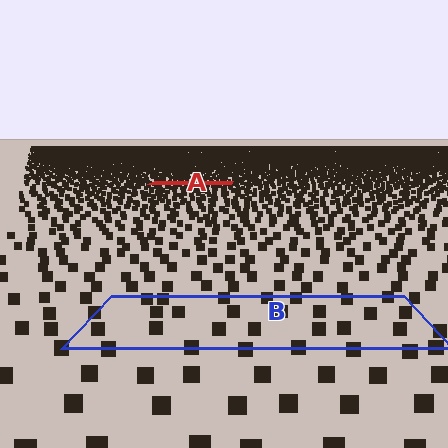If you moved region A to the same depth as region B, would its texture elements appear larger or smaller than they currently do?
They would appear larger. At a closer depth, the same texture elements are projected at a bigger on-screen size.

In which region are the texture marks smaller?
The texture marks are smaller in region A, because it is farther away.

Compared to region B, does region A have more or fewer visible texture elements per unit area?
Region A has more texture elements per unit area — they are packed more densely because it is farther away.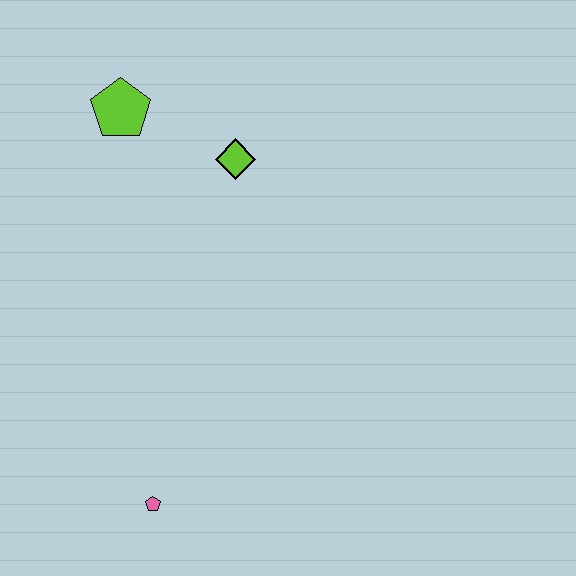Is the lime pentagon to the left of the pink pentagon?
Yes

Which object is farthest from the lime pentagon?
The pink pentagon is farthest from the lime pentagon.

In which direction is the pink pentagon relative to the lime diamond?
The pink pentagon is below the lime diamond.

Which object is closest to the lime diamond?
The lime pentagon is closest to the lime diamond.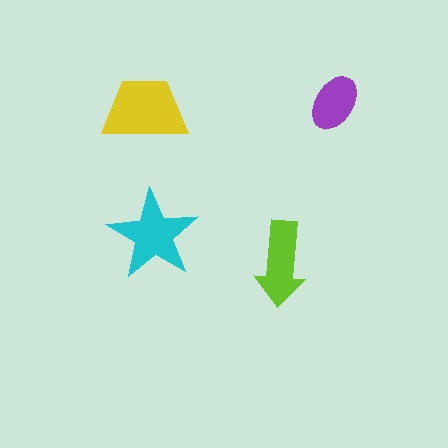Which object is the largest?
The yellow trapezoid.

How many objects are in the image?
There are 4 objects in the image.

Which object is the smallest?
The purple ellipse.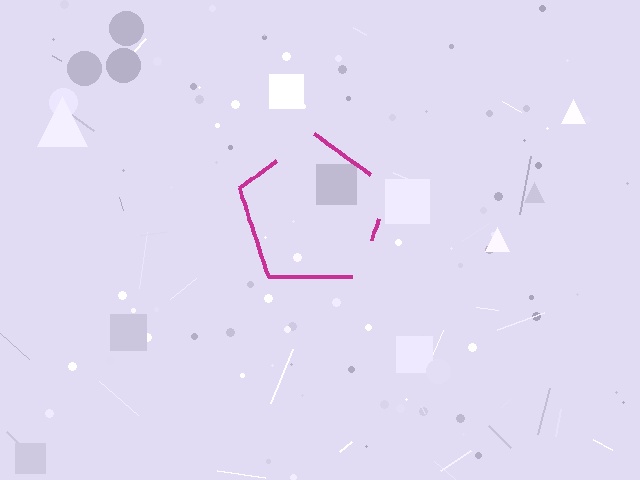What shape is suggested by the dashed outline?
The dashed outline suggests a pentagon.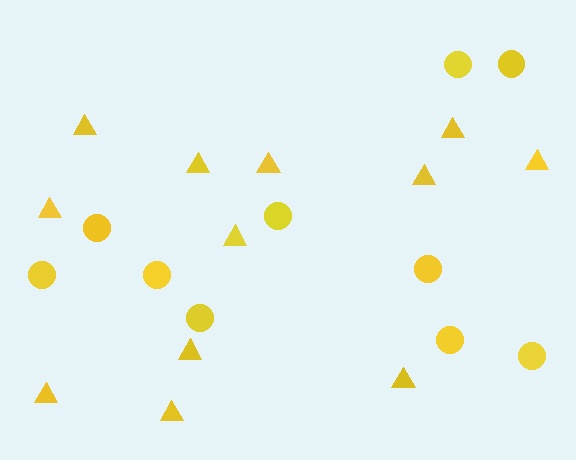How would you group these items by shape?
There are 2 groups: one group of triangles (12) and one group of circles (10).